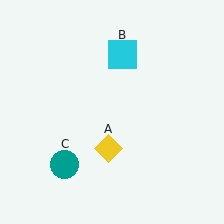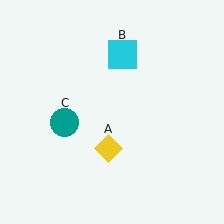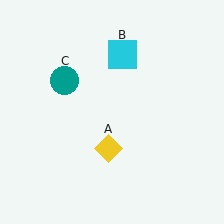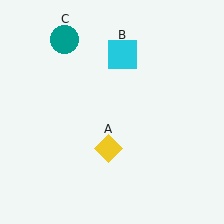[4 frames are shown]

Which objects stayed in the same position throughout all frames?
Yellow diamond (object A) and cyan square (object B) remained stationary.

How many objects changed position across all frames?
1 object changed position: teal circle (object C).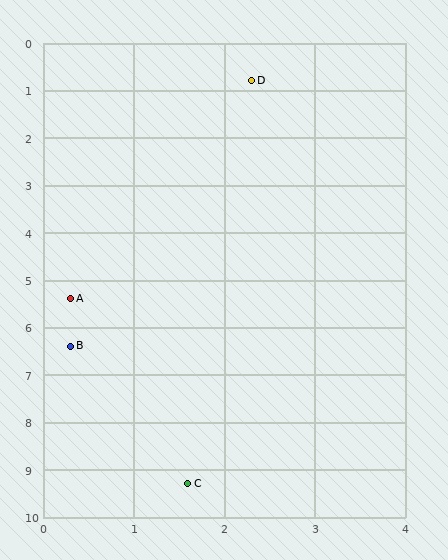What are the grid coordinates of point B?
Point B is at approximately (0.3, 6.4).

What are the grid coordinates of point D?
Point D is at approximately (2.3, 0.8).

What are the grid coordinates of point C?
Point C is at approximately (1.6, 9.3).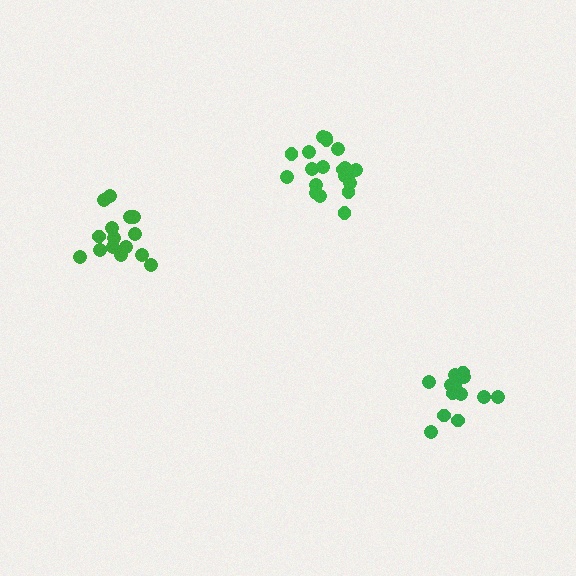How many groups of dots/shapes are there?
There are 3 groups.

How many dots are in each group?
Group 1: 20 dots, Group 2: 15 dots, Group 3: 14 dots (49 total).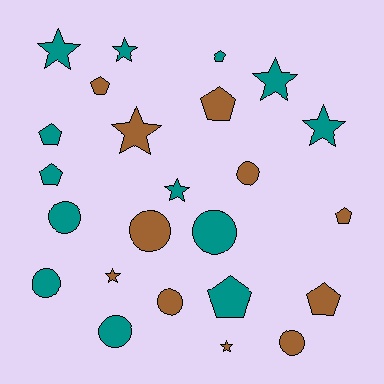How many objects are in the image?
There are 24 objects.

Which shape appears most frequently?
Star, with 8 objects.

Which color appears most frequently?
Teal, with 13 objects.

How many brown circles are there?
There are 4 brown circles.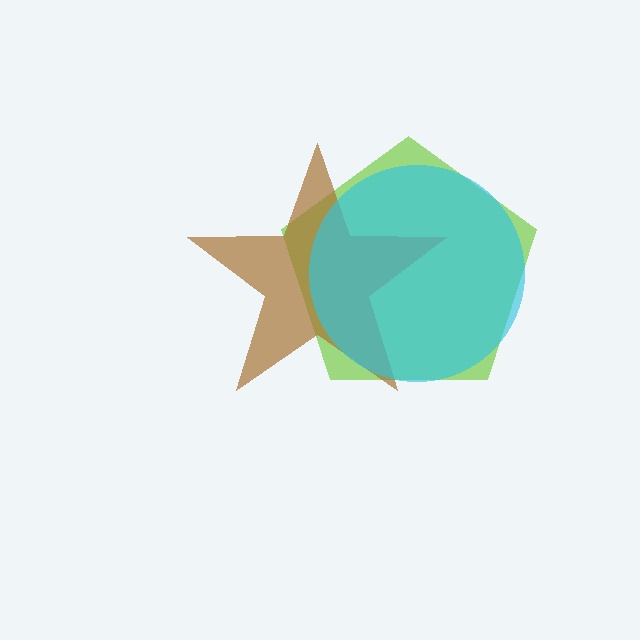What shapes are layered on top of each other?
The layered shapes are: a lime pentagon, a brown star, a cyan circle.